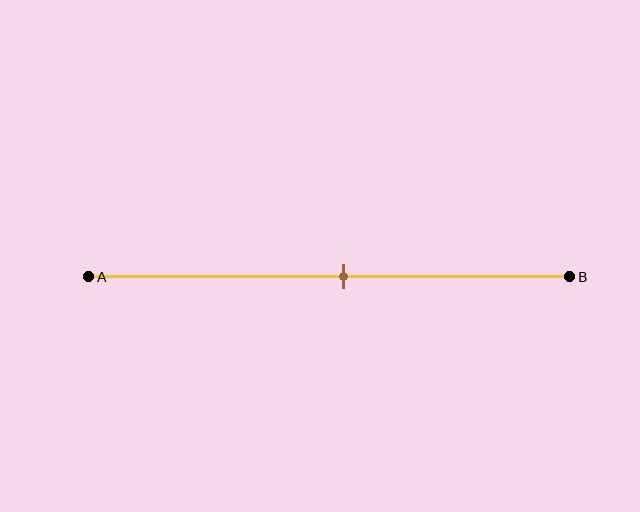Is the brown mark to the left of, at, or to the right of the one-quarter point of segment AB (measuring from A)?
The brown mark is to the right of the one-quarter point of segment AB.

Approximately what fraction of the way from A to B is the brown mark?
The brown mark is approximately 55% of the way from A to B.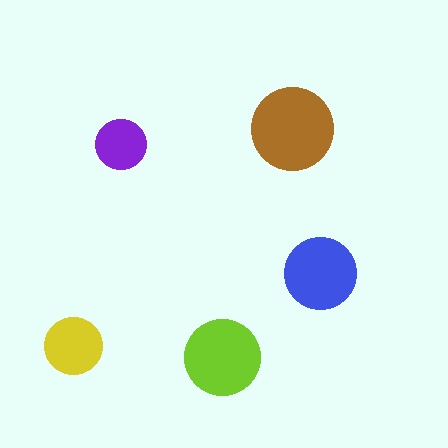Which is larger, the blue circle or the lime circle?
The lime one.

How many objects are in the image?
There are 5 objects in the image.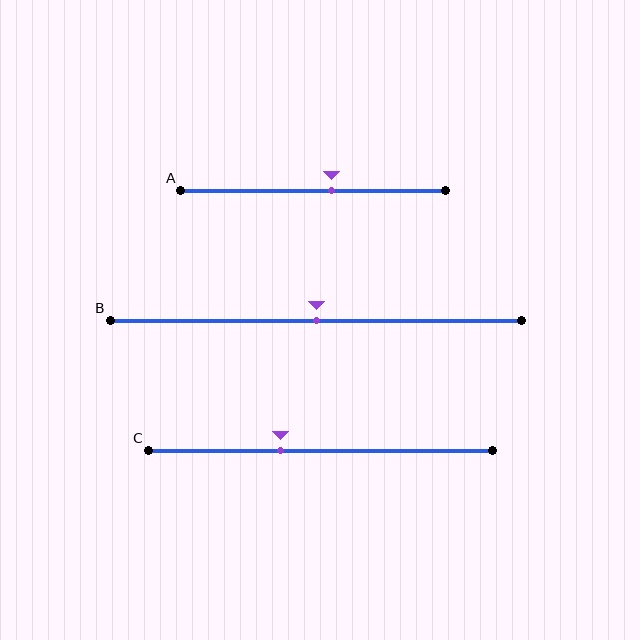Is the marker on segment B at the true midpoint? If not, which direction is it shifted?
Yes, the marker on segment B is at the true midpoint.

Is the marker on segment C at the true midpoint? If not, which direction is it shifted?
No, the marker on segment C is shifted to the left by about 12% of the segment length.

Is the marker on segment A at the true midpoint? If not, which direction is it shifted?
No, the marker on segment A is shifted to the right by about 7% of the segment length.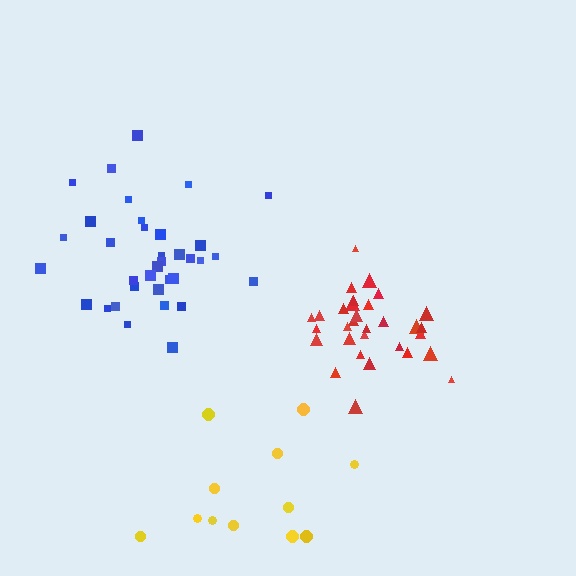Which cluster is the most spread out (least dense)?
Yellow.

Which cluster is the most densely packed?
Red.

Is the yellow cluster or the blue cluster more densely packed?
Blue.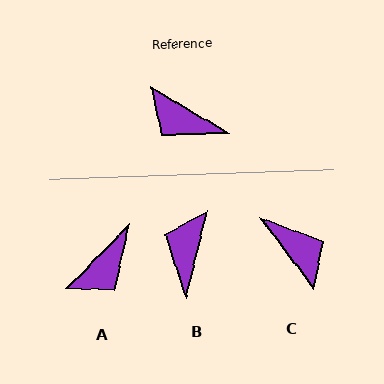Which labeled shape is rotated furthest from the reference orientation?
C, about 158 degrees away.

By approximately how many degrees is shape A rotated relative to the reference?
Approximately 76 degrees counter-clockwise.